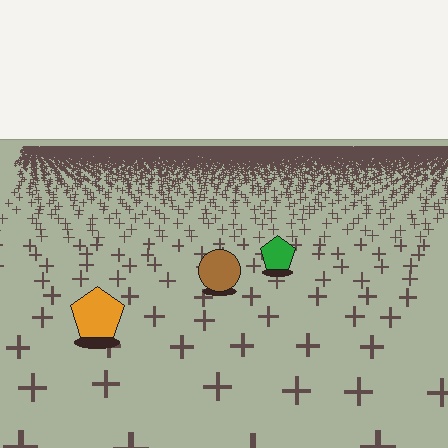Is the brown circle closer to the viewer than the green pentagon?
Yes. The brown circle is closer — you can tell from the texture gradient: the ground texture is coarser near it.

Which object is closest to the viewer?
The orange pentagon is closest. The texture marks near it are larger and more spread out.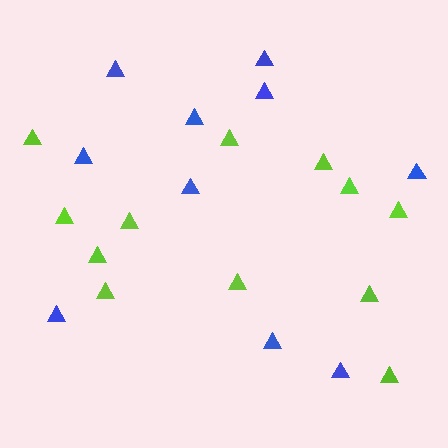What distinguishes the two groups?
There are 2 groups: one group of blue triangles (10) and one group of lime triangles (12).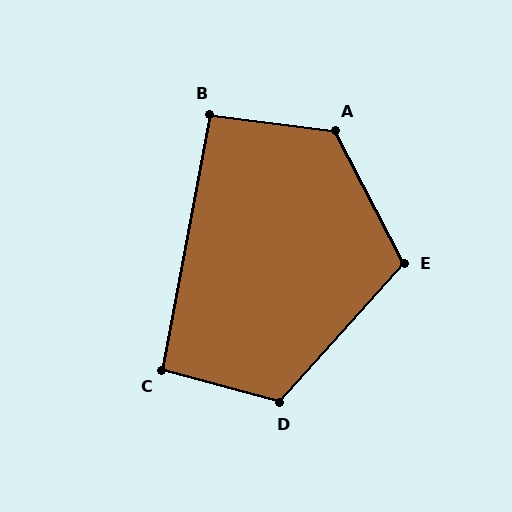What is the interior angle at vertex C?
Approximately 95 degrees (approximately right).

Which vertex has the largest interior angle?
A, at approximately 124 degrees.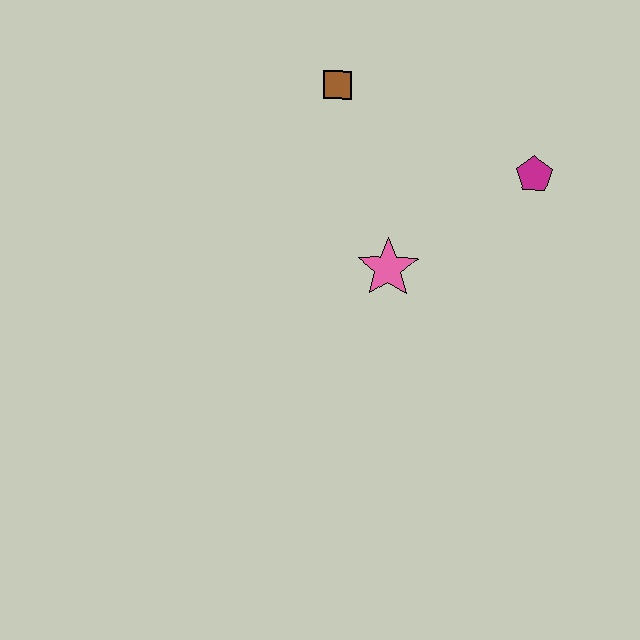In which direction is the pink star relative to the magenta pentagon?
The pink star is to the left of the magenta pentagon.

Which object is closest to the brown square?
The pink star is closest to the brown square.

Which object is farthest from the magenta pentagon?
The brown square is farthest from the magenta pentagon.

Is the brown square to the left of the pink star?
Yes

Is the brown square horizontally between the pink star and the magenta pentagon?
No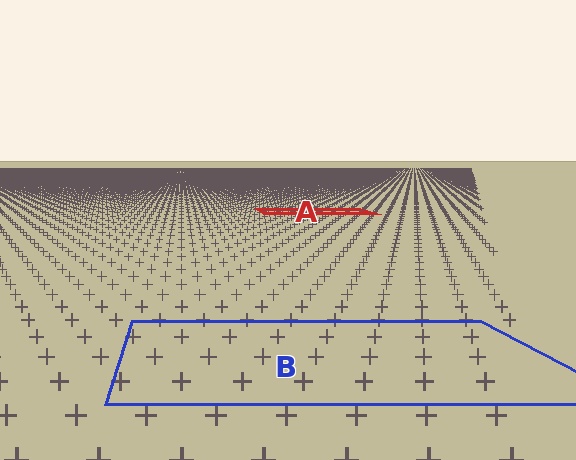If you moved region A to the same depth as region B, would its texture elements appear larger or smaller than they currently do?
They would appear larger. At a closer depth, the same texture elements are projected at a bigger on-screen size.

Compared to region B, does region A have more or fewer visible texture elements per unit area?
Region A has more texture elements per unit area — they are packed more densely because it is farther away.